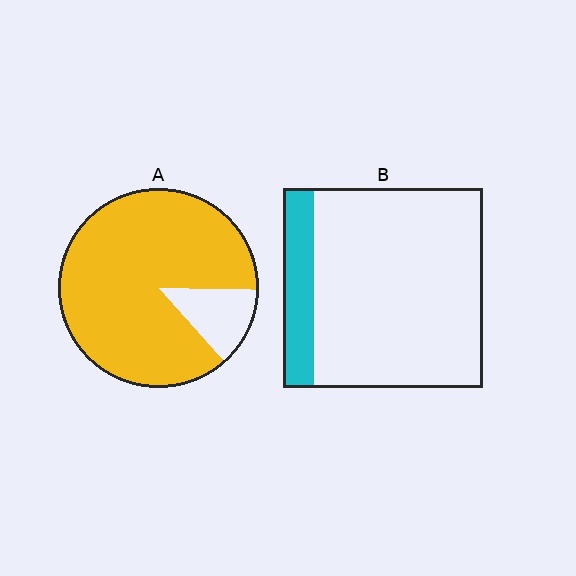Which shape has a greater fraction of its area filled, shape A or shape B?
Shape A.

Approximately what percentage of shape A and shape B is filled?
A is approximately 85% and B is approximately 15%.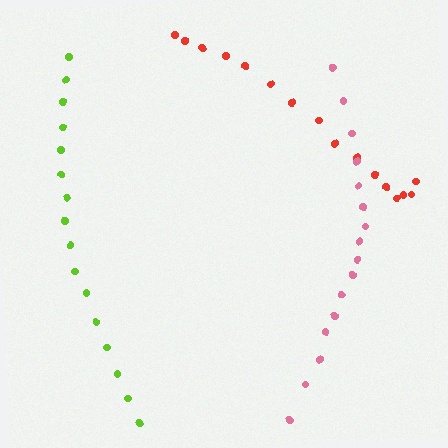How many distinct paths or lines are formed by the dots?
There are 3 distinct paths.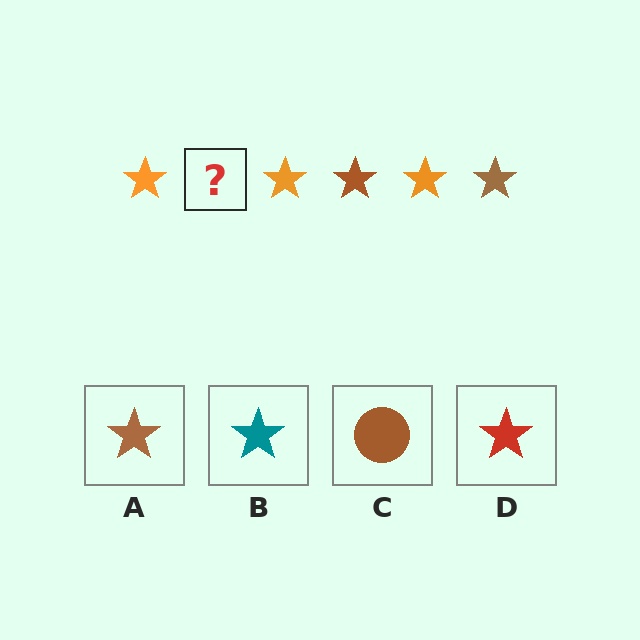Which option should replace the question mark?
Option A.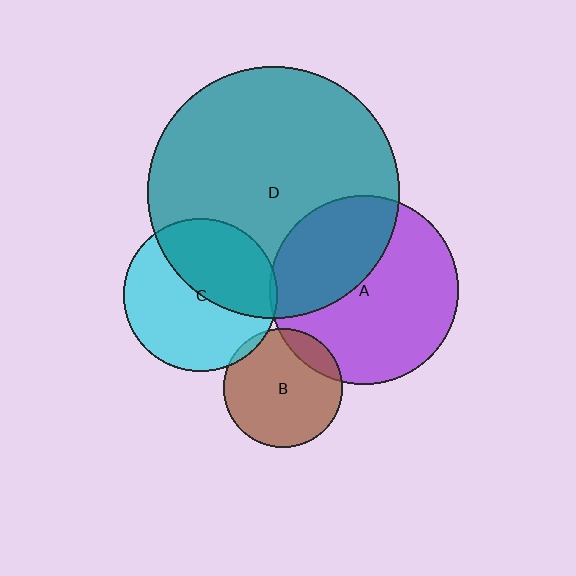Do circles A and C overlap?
Yes.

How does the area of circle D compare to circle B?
Approximately 4.5 times.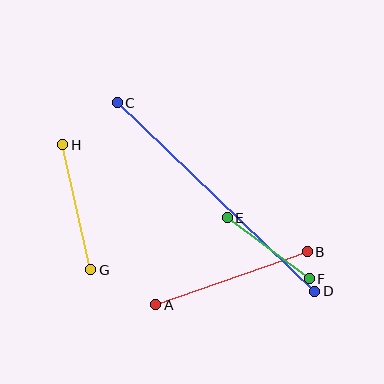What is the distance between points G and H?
The distance is approximately 128 pixels.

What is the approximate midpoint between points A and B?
The midpoint is at approximately (232, 278) pixels.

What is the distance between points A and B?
The distance is approximately 161 pixels.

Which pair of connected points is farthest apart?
Points C and D are farthest apart.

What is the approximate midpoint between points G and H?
The midpoint is at approximately (77, 207) pixels.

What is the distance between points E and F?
The distance is approximately 102 pixels.